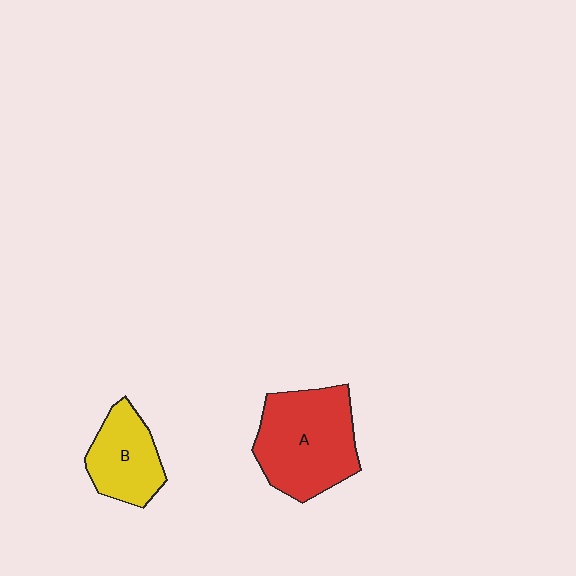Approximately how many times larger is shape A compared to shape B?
Approximately 1.6 times.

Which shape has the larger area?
Shape A (red).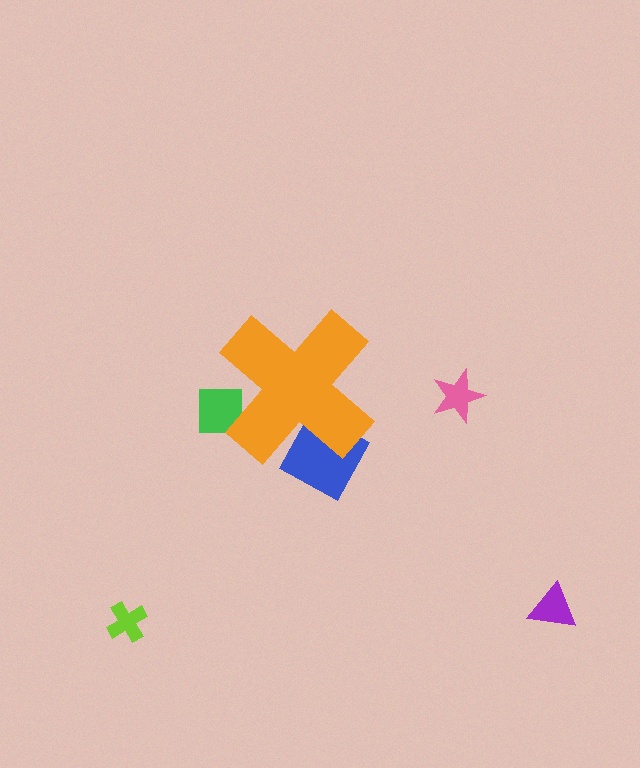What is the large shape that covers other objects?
An orange cross.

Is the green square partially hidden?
Yes, the green square is partially hidden behind the orange cross.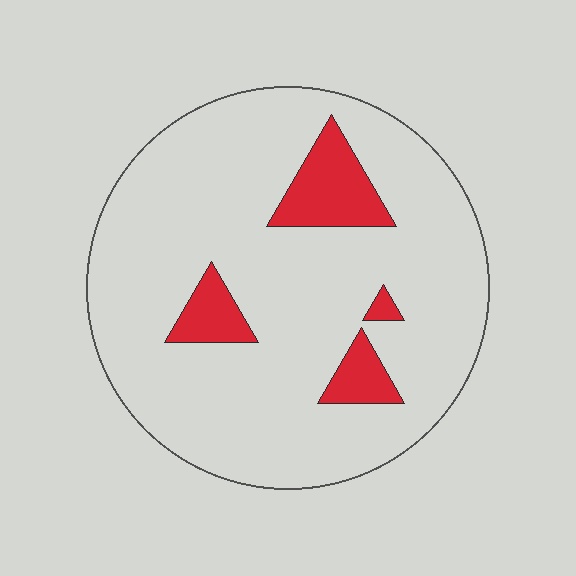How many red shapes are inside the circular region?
4.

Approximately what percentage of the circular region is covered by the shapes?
Approximately 10%.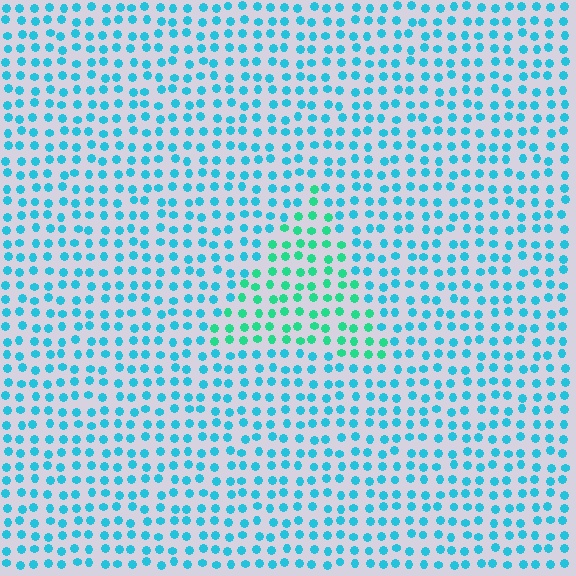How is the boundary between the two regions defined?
The boundary is defined purely by a slight shift in hue (about 35 degrees). Spacing, size, and orientation are identical on both sides.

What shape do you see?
I see a triangle.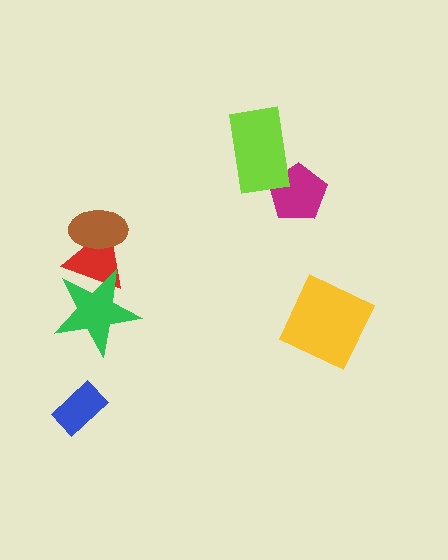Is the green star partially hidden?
No, no other shape covers it.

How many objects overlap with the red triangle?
2 objects overlap with the red triangle.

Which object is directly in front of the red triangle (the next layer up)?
The green star is directly in front of the red triangle.